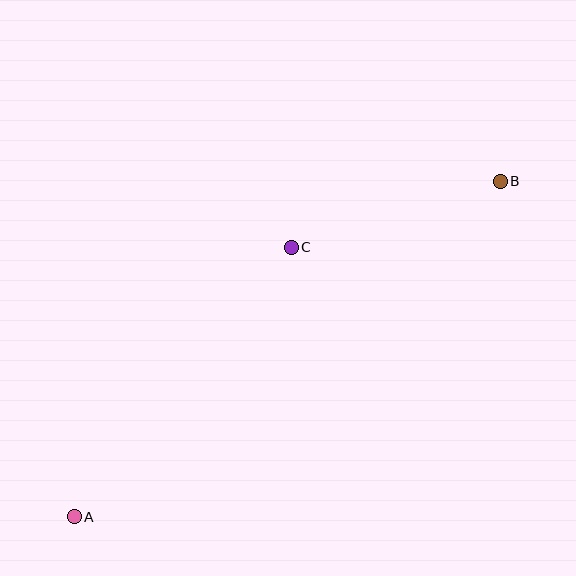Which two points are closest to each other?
Points B and C are closest to each other.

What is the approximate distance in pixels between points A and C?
The distance between A and C is approximately 346 pixels.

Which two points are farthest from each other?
Points A and B are farthest from each other.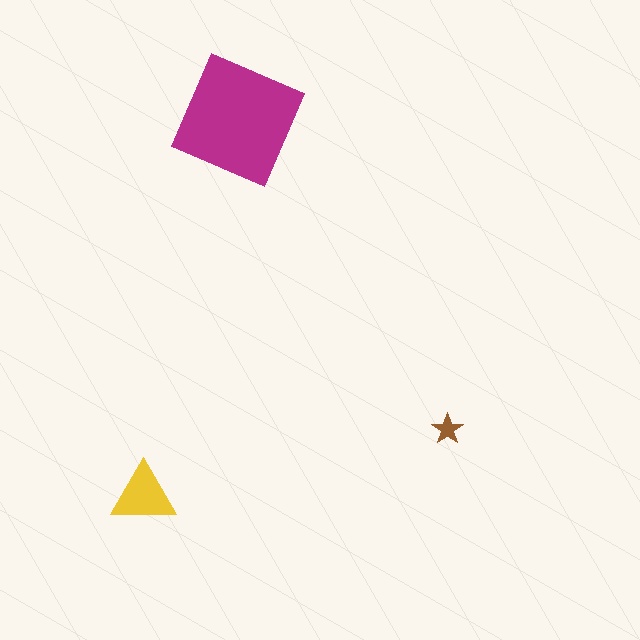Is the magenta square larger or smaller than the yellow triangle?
Larger.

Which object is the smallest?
The brown star.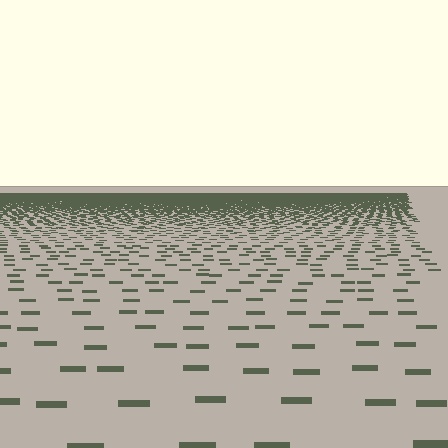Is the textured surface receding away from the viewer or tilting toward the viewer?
The surface is receding away from the viewer. Texture elements get smaller and denser toward the top.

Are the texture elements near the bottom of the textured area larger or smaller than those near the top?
Larger. Near the bottom, elements are closer to the viewer and appear at a bigger on-screen size.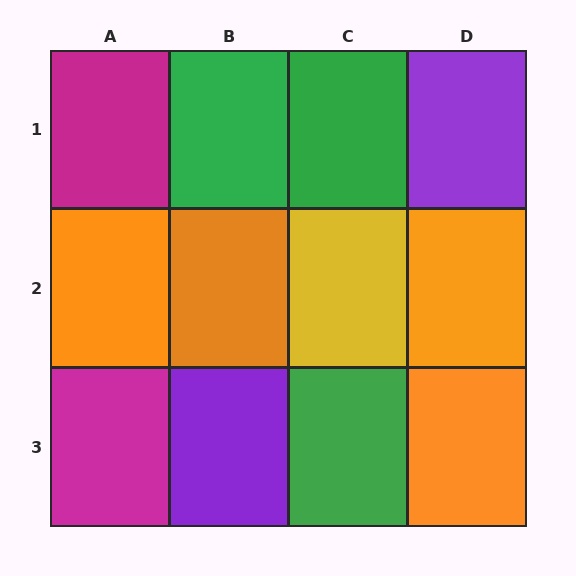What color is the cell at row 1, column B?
Green.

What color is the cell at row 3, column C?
Green.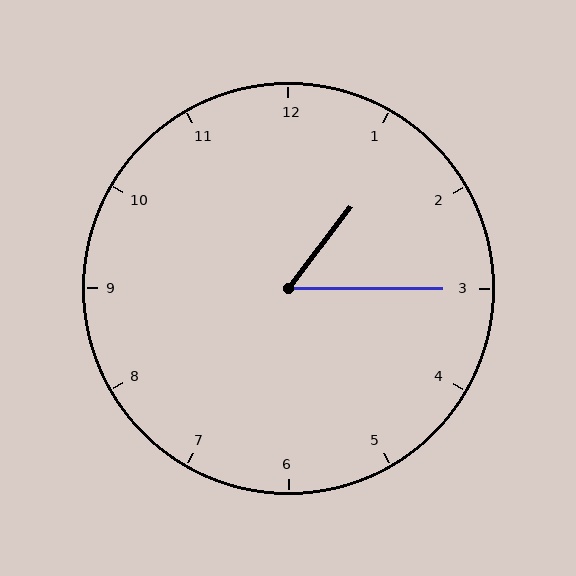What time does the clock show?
1:15.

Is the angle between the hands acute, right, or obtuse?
It is acute.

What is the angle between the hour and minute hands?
Approximately 52 degrees.